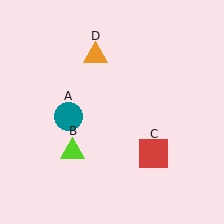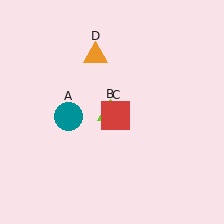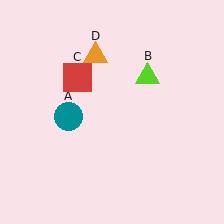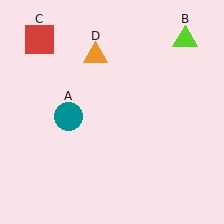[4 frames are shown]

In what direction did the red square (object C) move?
The red square (object C) moved up and to the left.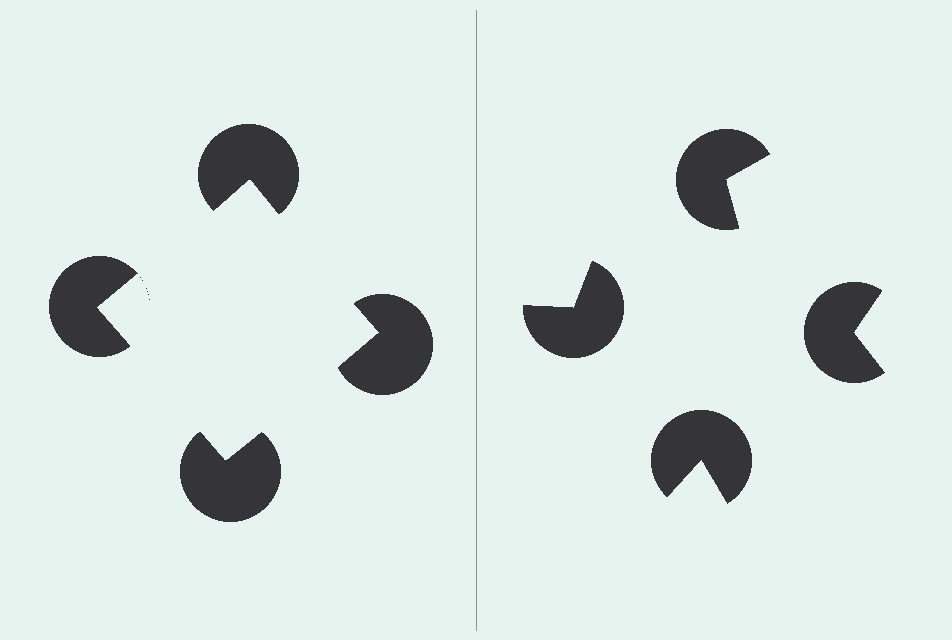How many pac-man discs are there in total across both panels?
8 — 4 on each side.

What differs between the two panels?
The pac-man discs are positioned identically on both sides; only the wedge orientations differ. On the left they align to a square; on the right they are misaligned.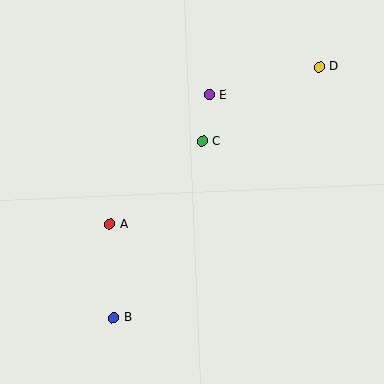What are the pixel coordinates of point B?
Point B is at (114, 318).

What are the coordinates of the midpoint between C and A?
The midpoint between C and A is at (156, 183).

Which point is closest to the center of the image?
Point C at (202, 141) is closest to the center.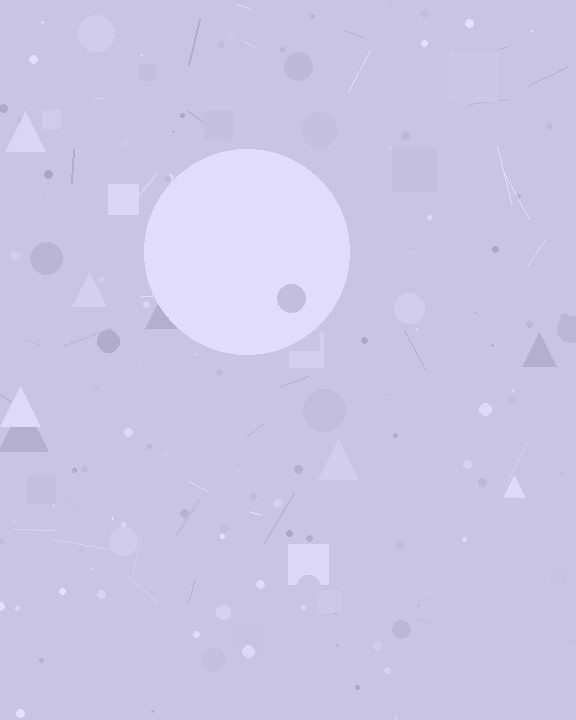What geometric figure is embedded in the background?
A circle is embedded in the background.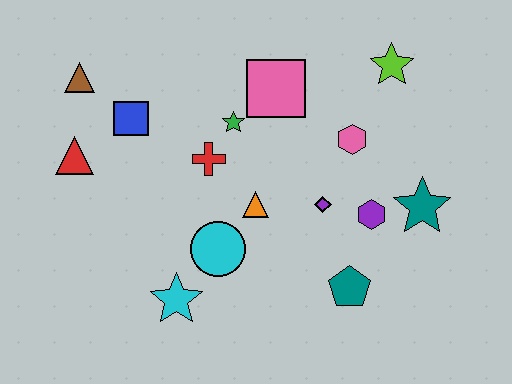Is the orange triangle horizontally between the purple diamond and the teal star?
No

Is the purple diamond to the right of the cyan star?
Yes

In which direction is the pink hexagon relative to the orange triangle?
The pink hexagon is to the right of the orange triangle.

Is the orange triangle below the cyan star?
No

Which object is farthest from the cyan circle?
The lime star is farthest from the cyan circle.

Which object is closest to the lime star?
The pink hexagon is closest to the lime star.